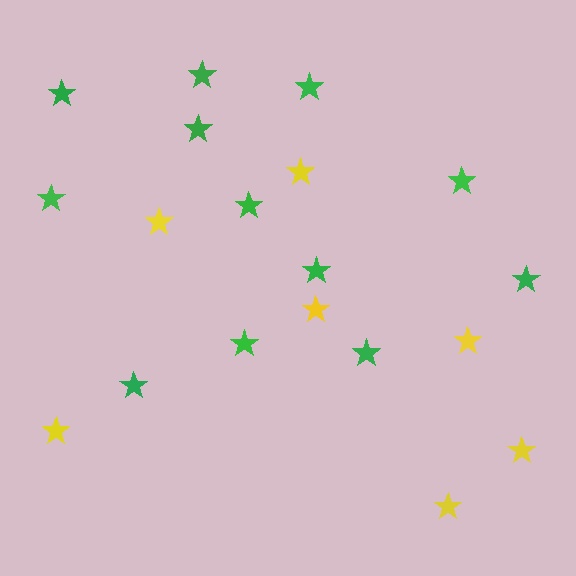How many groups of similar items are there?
There are 2 groups: one group of yellow stars (7) and one group of green stars (12).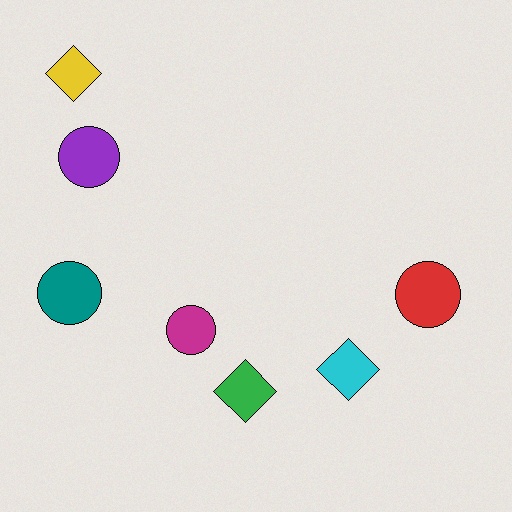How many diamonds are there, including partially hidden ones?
There are 3 diamonds.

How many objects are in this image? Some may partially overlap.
There are 7 objects.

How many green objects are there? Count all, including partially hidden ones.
There is 1 green object.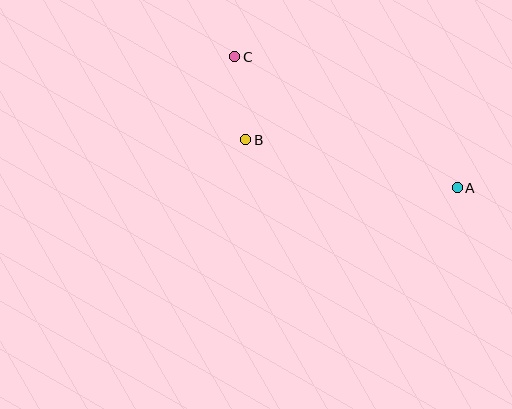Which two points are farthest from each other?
Points A and C are farthest from each other.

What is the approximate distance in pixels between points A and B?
The distance between A and B is approximately 217 pixels.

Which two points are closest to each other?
Points B and C are closest to each other.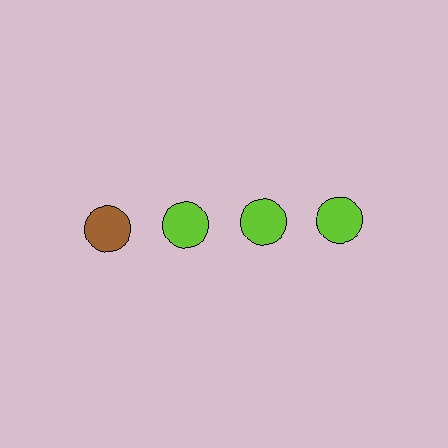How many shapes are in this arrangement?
There are 4 shapes arranged in a grid pattern.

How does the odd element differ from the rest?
It has a different color: brown instead of lime.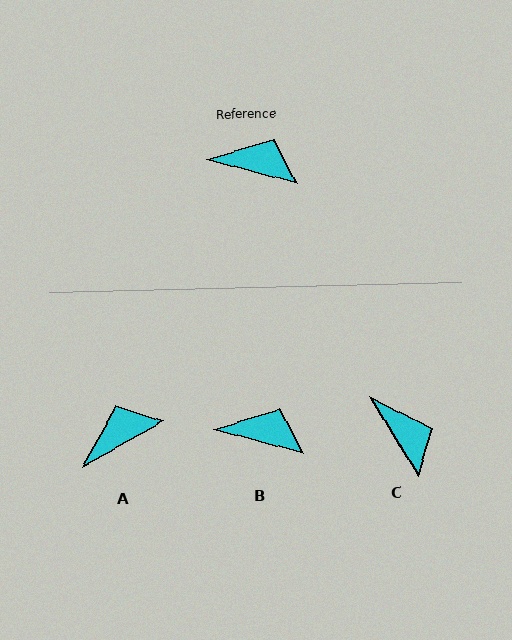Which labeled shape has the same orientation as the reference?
B.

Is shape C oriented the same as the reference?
No, it is off by about 44 degrees.